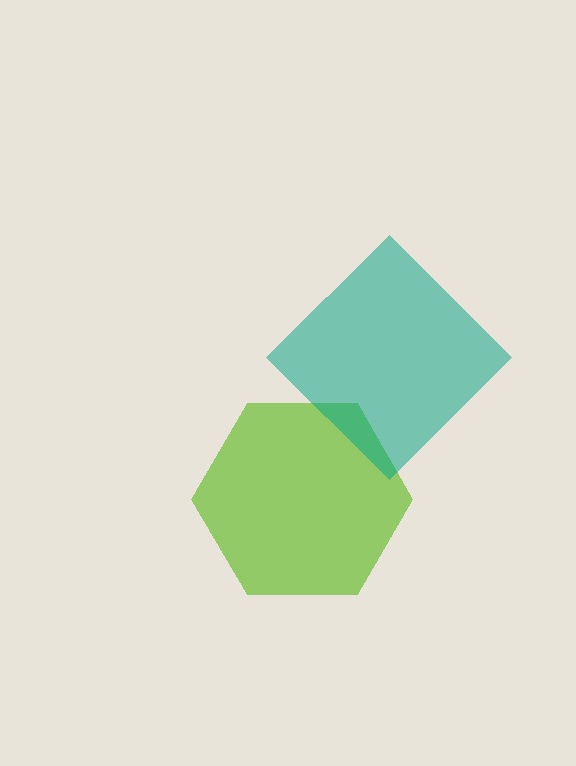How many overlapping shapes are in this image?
There are 2 overlapping shapes in the image.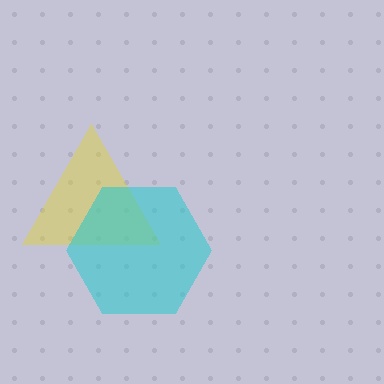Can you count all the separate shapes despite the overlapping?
Yes, there are 2 separate shapes.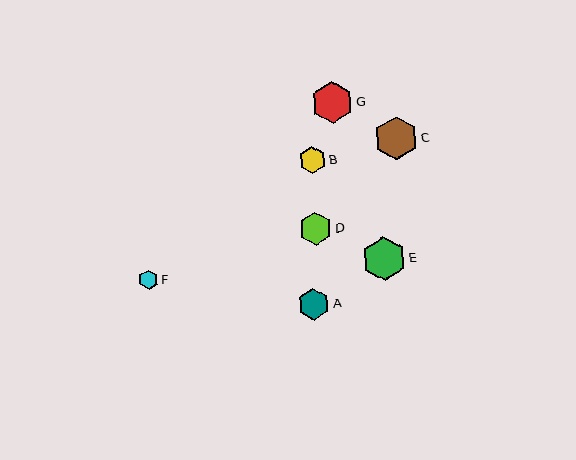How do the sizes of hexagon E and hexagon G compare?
Hexagon E and hexagon G are approximately the same size.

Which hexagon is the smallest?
Hexagon F is the smallest with a size of approximately 20 pixels.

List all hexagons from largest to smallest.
From largest to smallest: E, C, G, D, A, B, F.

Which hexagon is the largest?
Hexagon E is the largest with a size of approximately 44 pixels.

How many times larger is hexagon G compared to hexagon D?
Hexagon G is approximately 1.3 times the size of hexagon D.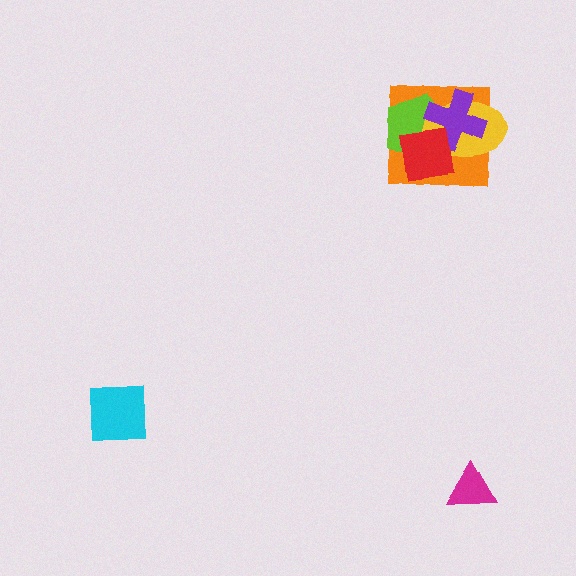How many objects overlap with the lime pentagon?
4 objects overlap with the lime pentagon.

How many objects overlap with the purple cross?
4 objects overlap with the purple cross.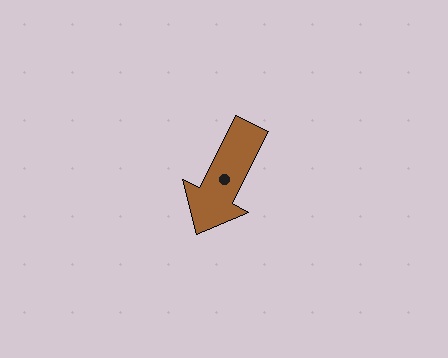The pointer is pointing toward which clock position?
Roughly 7 o'clock.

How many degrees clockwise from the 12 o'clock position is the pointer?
Approximately 207 degrees.